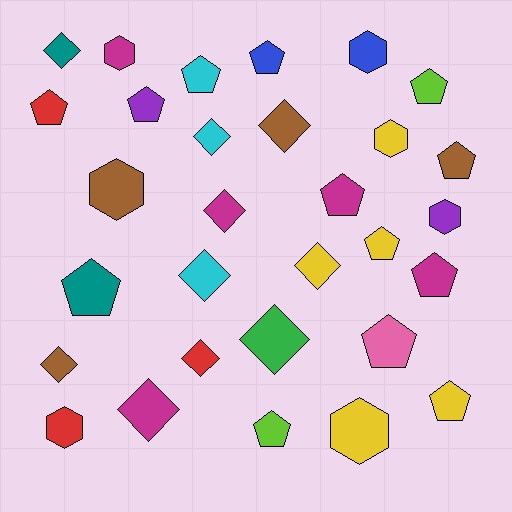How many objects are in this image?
There are 30 objects.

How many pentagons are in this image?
There are 13 pentagons.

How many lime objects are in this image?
There are 2 lime objects.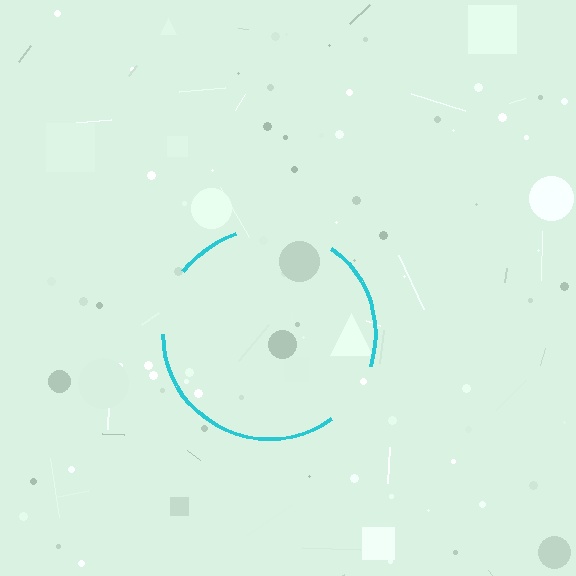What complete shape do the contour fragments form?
The contour fragments form a circle.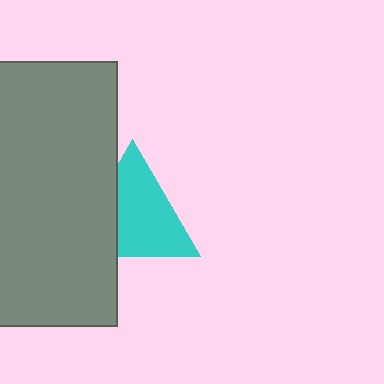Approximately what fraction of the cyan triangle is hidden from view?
Roughly 30% of the cyan triangle is hidden behind the gray rectangle.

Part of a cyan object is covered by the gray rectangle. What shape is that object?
It is a triangle.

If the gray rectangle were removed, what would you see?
You would see the complete cyan triangle.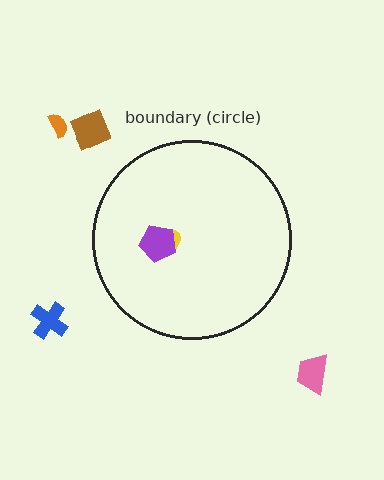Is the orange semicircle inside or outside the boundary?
Outside.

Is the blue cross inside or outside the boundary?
Outside.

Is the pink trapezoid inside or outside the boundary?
Outside.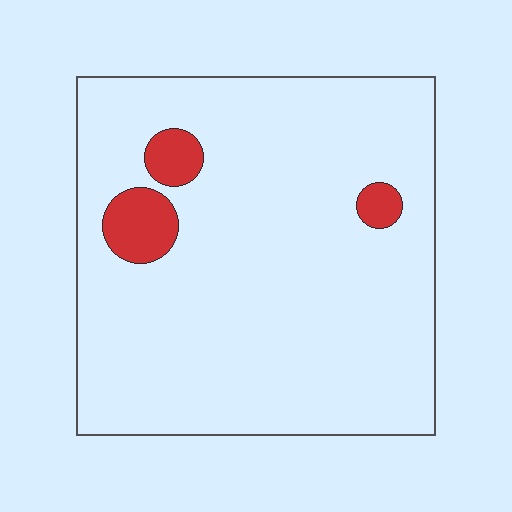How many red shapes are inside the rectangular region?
3.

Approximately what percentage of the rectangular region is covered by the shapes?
Approximately 5%.